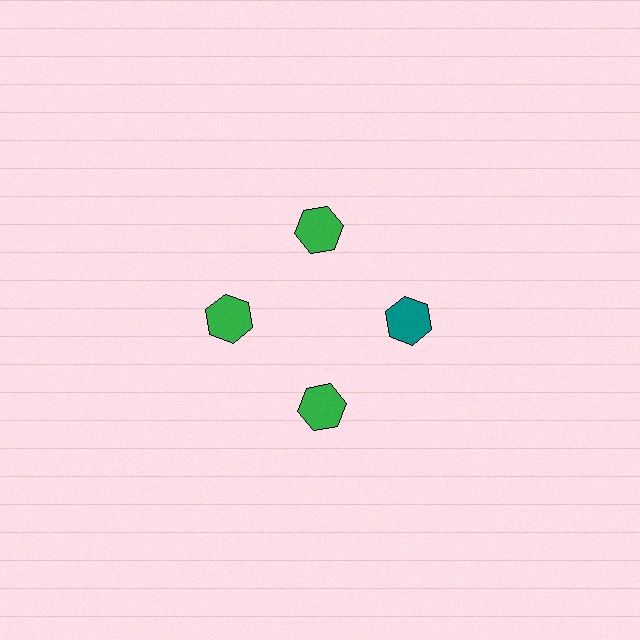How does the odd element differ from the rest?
It has a different color: teal instead of green.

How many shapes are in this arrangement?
There are 4 shapes arranged in a ring pattern.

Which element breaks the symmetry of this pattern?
The teal hexagon at roughly the 3 o'clock position breaks the symmetry. All other shapes are green hexagons.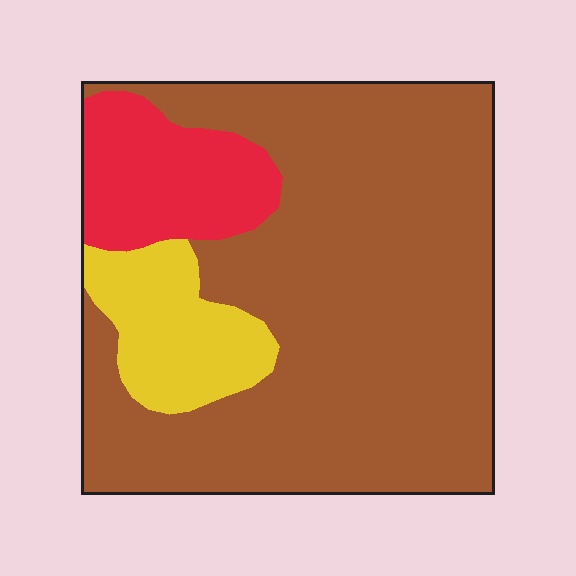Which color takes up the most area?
Brown, at roughly 75%.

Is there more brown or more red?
Brown.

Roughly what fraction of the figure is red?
Red covers about 15% of the figure.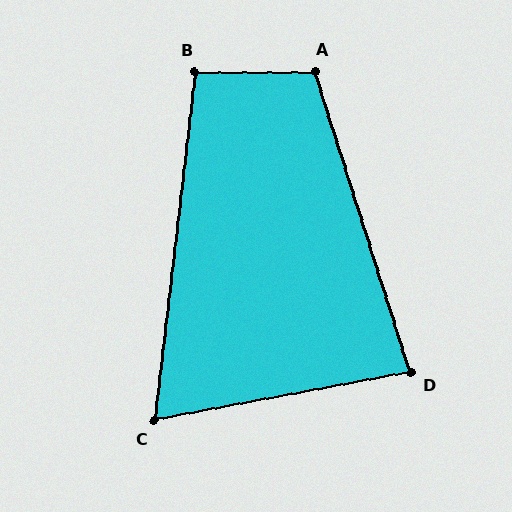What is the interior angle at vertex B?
Approximately 97 degrees (obtuse).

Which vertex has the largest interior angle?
A, at approximately 107 degrees.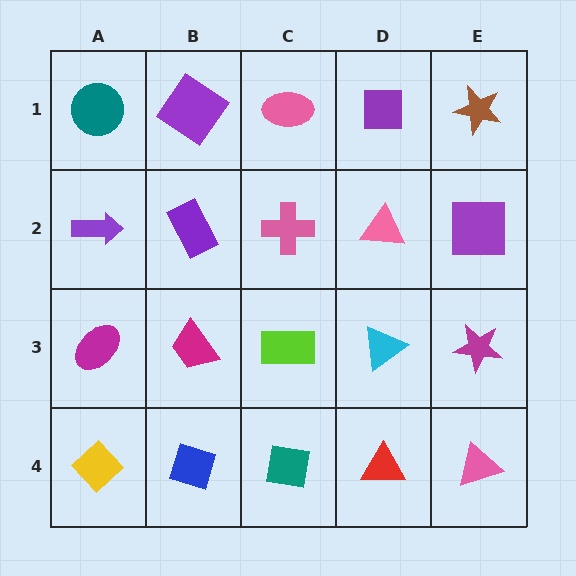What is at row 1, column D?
A purple square.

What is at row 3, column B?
A magenta trapezoid.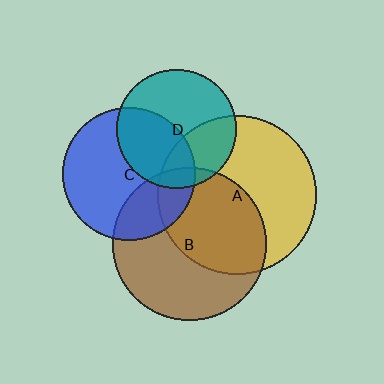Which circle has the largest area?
Circle A (yellow).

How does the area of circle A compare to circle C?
Approximately 1.4 times.